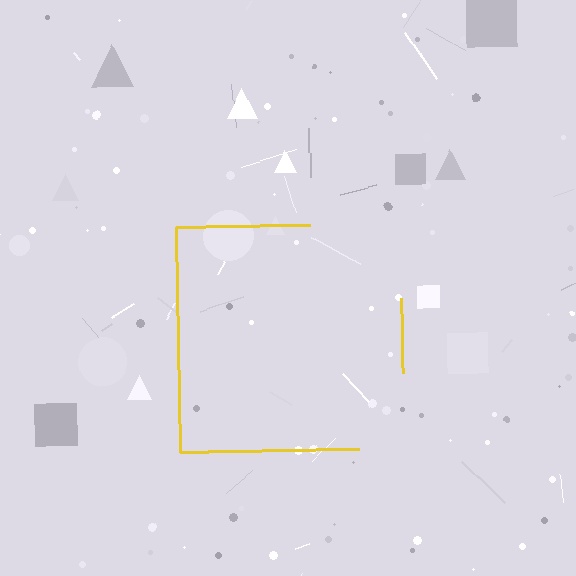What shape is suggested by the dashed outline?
The dashed outline suggests a square.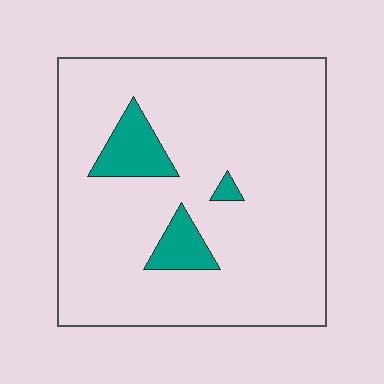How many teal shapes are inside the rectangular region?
3.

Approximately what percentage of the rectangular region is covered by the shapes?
Approximately 10%.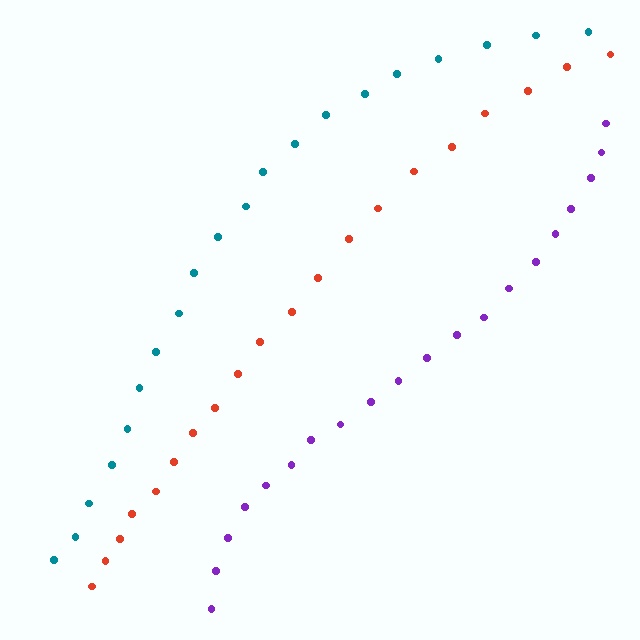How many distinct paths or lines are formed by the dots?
There are 3 distinct paths.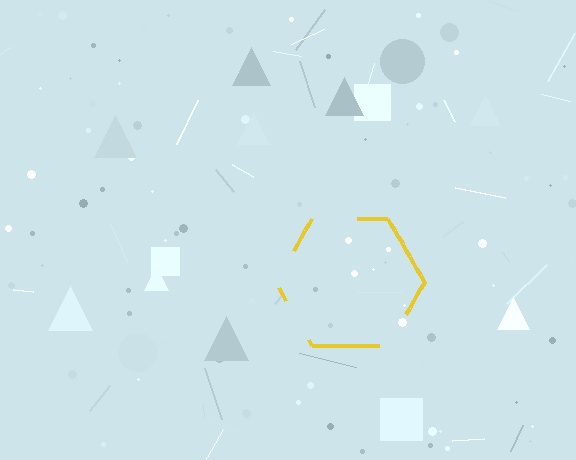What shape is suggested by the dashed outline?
The dashed outline suggests a hexagon.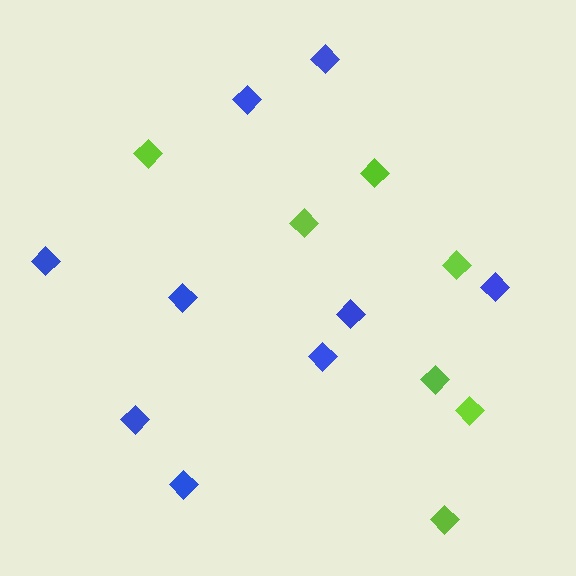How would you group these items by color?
There are 2 groups: one group of blue diamonds (9) and one group of lime diamonds (7).